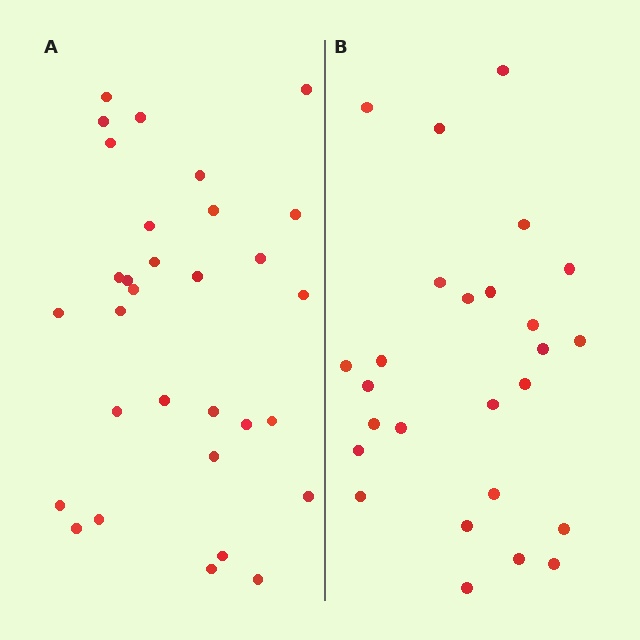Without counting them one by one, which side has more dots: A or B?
Region A (the left region) has more dots.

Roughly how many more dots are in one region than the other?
Region A has about 5 more dots than region B.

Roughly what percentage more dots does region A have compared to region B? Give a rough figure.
About 20% more.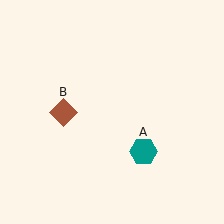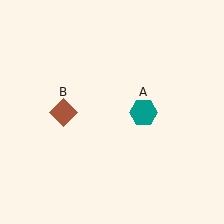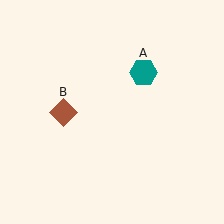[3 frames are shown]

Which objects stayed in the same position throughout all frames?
Brown diamond (object B) remained stationary.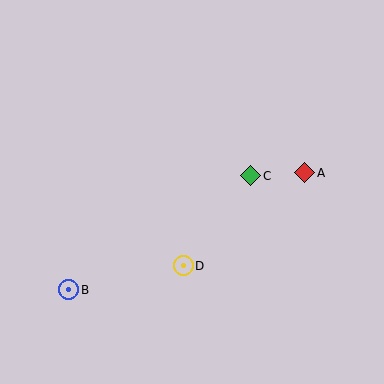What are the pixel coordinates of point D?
Point D is at (183, 266).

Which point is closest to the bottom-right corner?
Point A is closest to the bottom-right corner.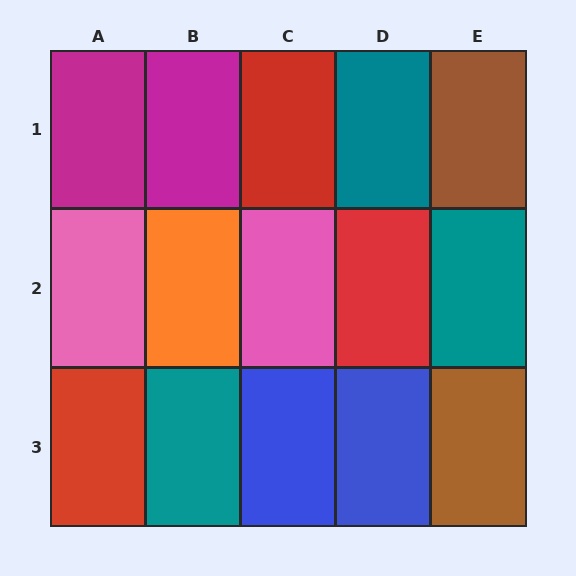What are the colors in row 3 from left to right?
Red, teal, blue, blue, brown.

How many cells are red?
3 cells are red.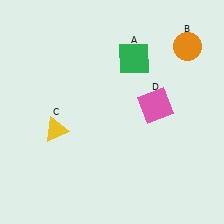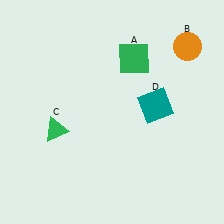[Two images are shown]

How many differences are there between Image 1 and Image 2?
There are 2 differences between the two images.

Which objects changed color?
C changed from yellow to green. D changed from pink to teal.